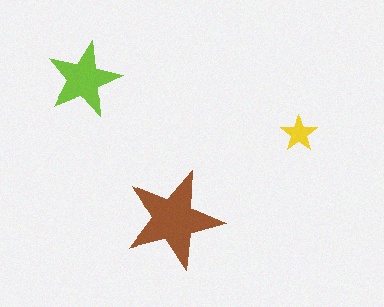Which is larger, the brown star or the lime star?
The brown one.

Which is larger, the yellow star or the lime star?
The lime one.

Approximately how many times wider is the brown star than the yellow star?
About 2.5 times wider.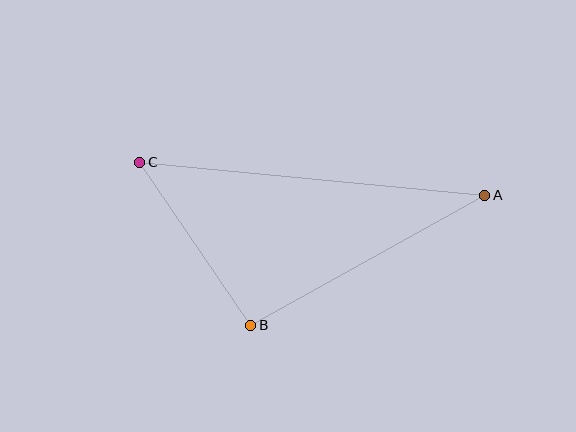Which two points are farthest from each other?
Points A and C are farthest from each other.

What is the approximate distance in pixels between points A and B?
The distance between A and B is approximately 267 pixels.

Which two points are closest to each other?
Points B and C are closest to each other.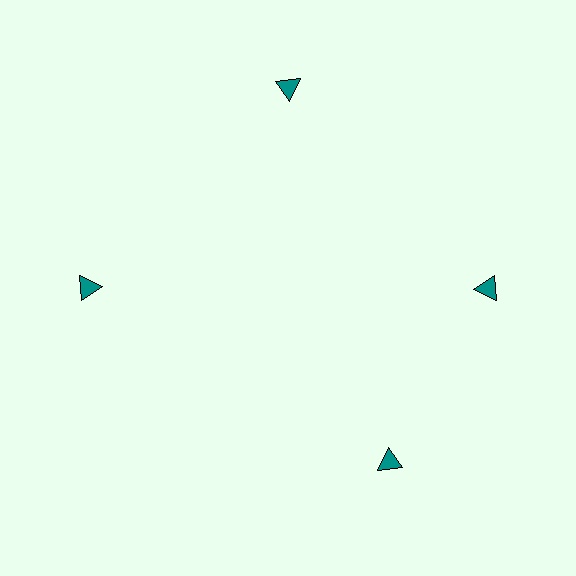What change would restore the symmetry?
The symmetry would be restored by rotating it back into even spacing with its neighbors so that all 4 triangles sit at equal angles and equal distance from the center.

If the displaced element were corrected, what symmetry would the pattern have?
It would have 4-fold rotational symmetry — the pattern would map onto itself every 90 degrees.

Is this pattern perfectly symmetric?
No. The 4 teal triangles are arranged in a ring, but one element near the 6 o'clock position is rotated out of alignment along the ring, breaking the 4-fold rotational symmetry.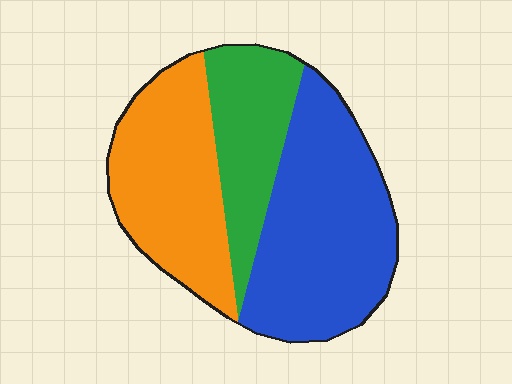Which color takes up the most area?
Blue, at roughly 45%.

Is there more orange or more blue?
Blue.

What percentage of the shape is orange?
Orange takes up between a third and a half of the shape.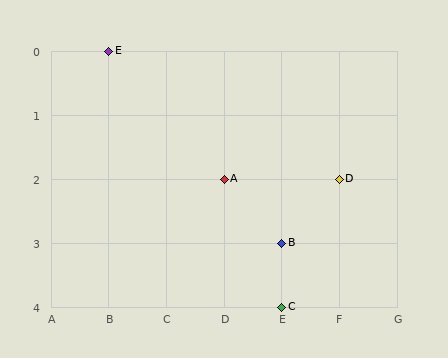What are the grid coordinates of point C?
Point C is at grid coordinates (E, 4).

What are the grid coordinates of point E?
Point E is at grid coordinates (B, 0).